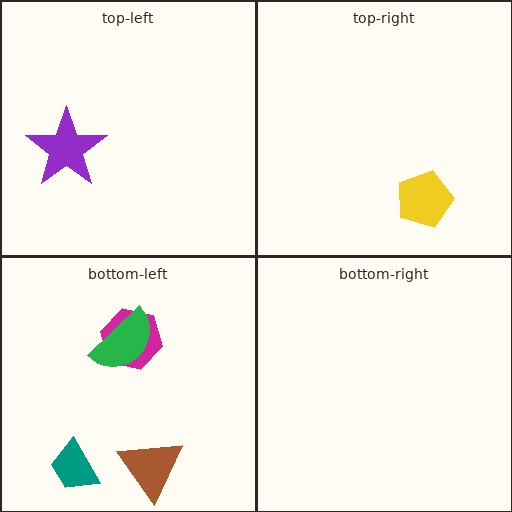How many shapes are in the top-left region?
1.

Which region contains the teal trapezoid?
The bottom-left region.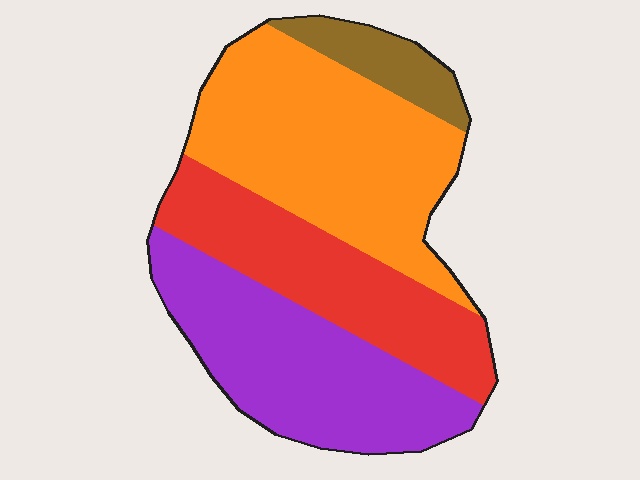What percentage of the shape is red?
Red takes up about one quarter (1/4) of the shape.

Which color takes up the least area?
Brown, at roughly 10%.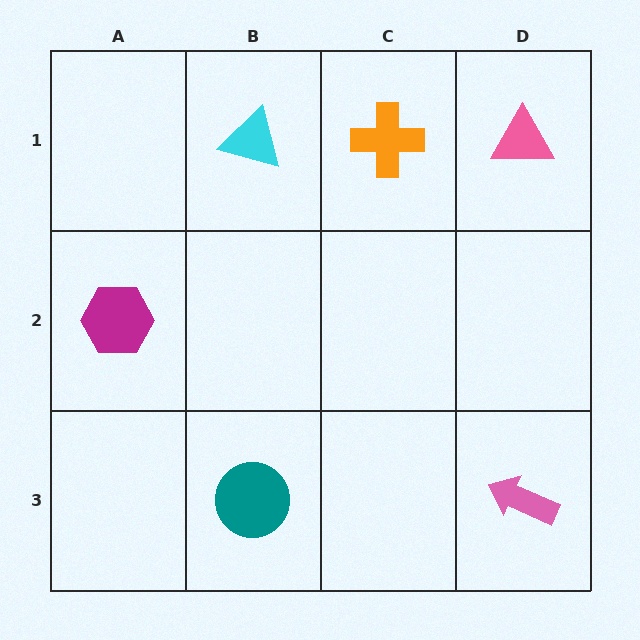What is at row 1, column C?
An orange cross.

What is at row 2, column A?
A magenta hexagon.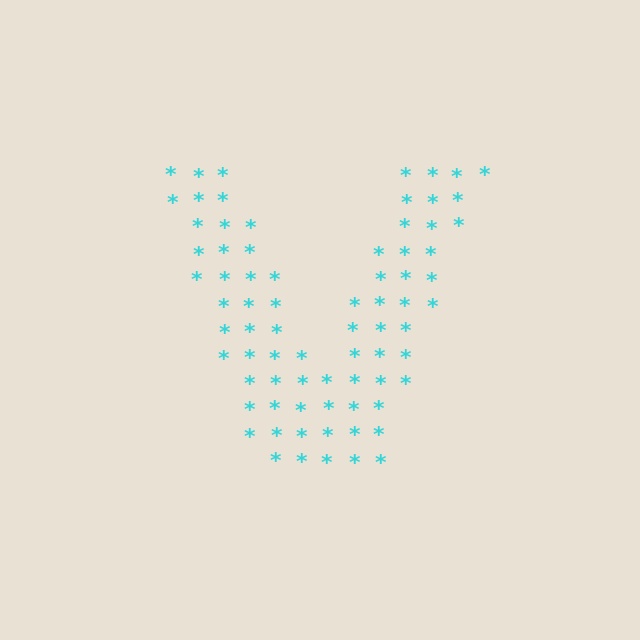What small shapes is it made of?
It is made of small asterisks.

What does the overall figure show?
The overall figure shows the letter V.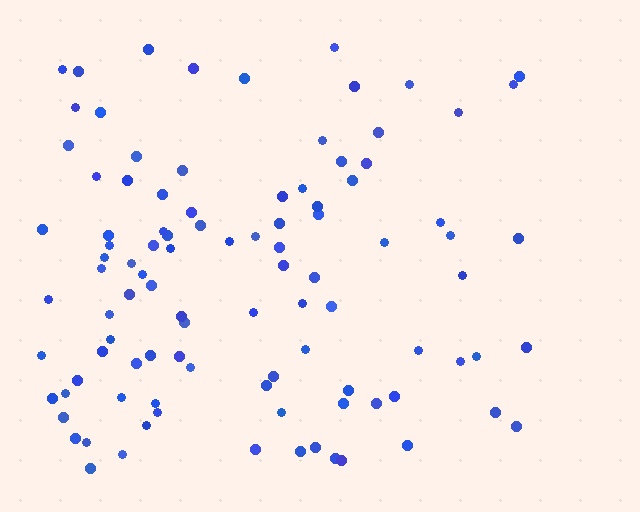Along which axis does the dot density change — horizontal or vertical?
Horizontal.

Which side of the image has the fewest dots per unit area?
The right.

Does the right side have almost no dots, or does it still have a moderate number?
Still a moderate number, just noticeably fewer than the left.